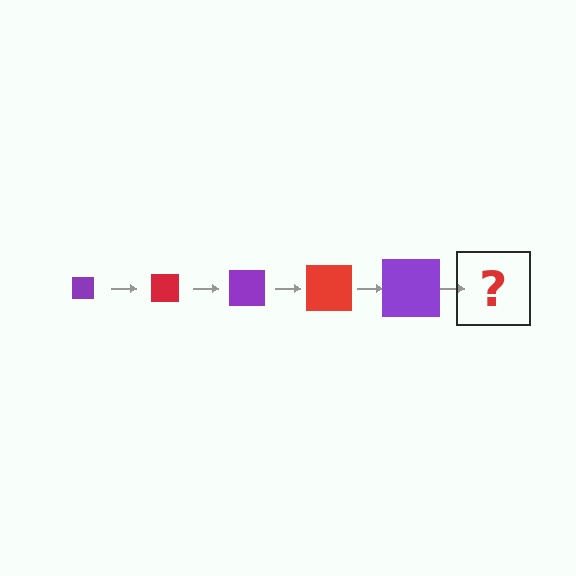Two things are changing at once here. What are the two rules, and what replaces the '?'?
The two rules are that the square grows larger each step and the color cycles through purple and red. The '?' should be a red square, larger than the previous one.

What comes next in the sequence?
The next element should be a red square, larger than the previous one.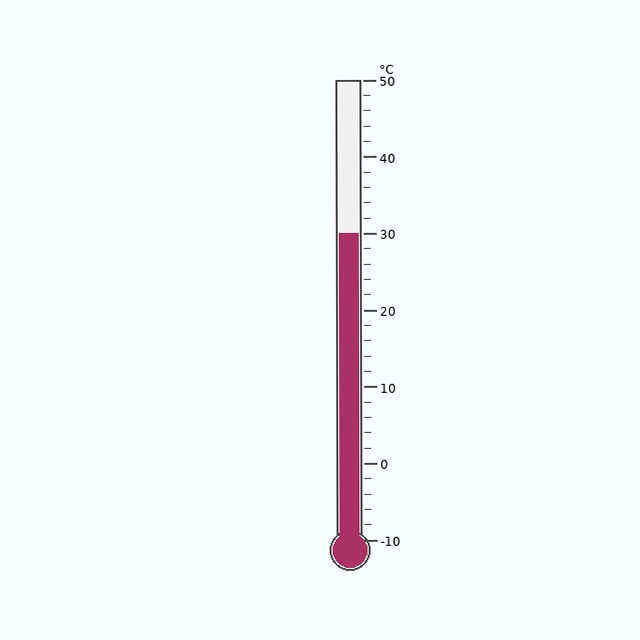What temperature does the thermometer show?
The thermometer shows approximately 30°C.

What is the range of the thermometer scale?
The thermometer scale ranges from -10°C to 50°C.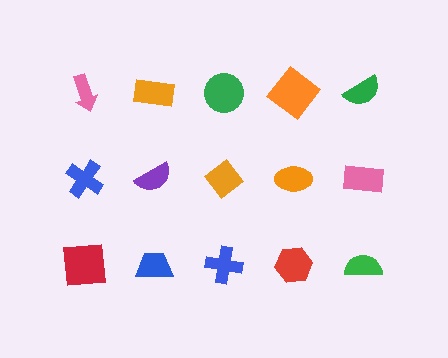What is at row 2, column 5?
A pink rectangle.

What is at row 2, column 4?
An orange ellipse.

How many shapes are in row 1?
5 shapes.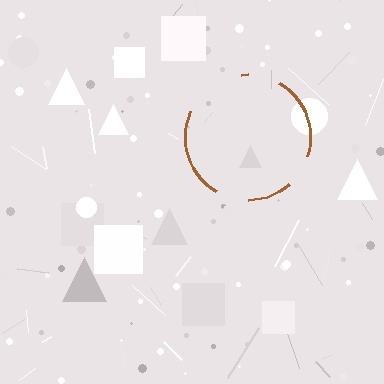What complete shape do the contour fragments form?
The contour fragments form a circle.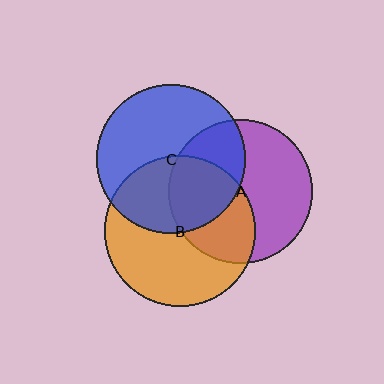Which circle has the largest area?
Circle B (orange).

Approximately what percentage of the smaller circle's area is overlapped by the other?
Approximately 40%.